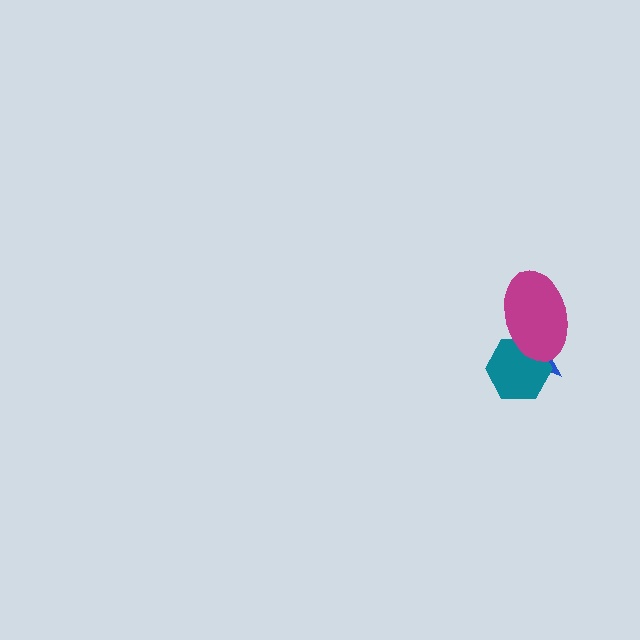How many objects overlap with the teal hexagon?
2 objects overlap with the teal hexagon.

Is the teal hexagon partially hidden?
Yes, it is partially covered by another shape.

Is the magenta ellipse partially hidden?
No, no other shape covers it.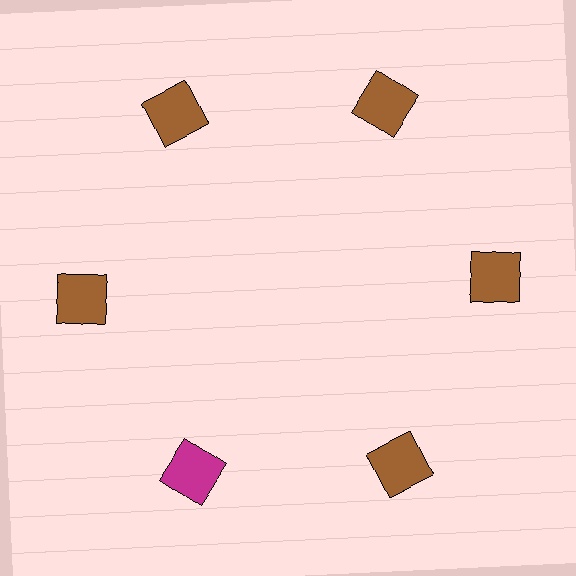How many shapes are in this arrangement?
There are 6 shapes arranged in a ring pattern.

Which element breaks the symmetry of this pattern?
The magenta square at roughly the 7 o'clock position breaks the symmetry. All other shapes are brown squares.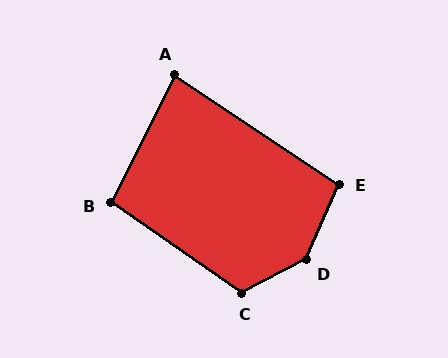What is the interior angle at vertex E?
Approximately 100 degrees (obtuse).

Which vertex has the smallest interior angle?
A, at approximately 83 degrees.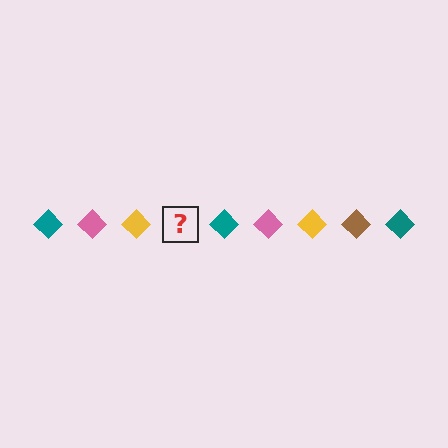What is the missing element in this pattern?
The missing element is a brown diamond.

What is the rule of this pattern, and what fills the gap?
The rule is that the pattern cycles through teal, pink, yellow, brown diamonds. The gap should be filled with a brown diamond.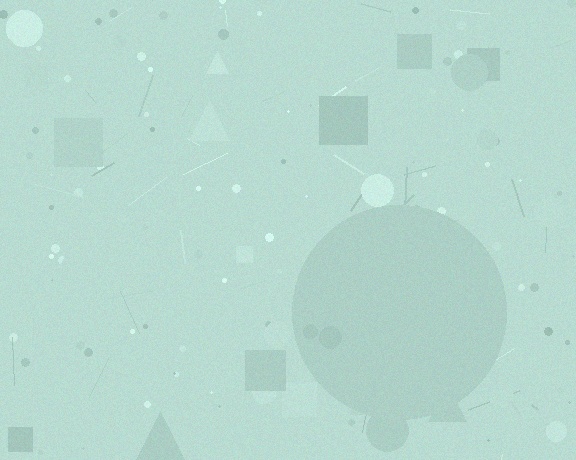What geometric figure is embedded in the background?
A circle is embedded in the background.